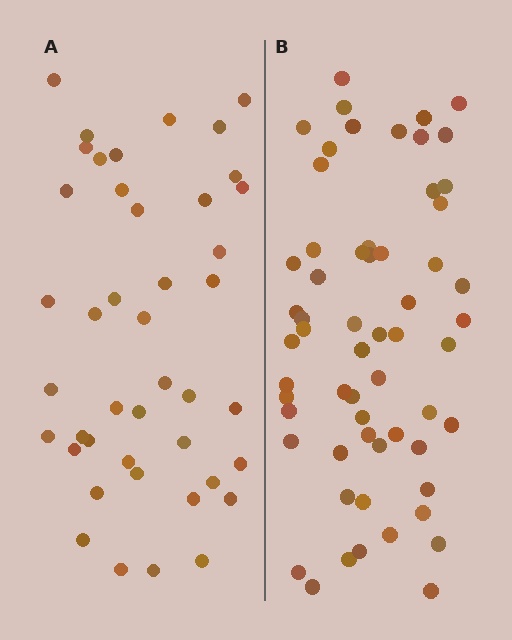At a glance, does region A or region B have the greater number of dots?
Region B (the right region) has more dots.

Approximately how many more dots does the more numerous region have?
Region B has approximately 15 more dots than region A.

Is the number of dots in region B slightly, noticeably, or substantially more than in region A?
Region B has noticeably more, but not dramatically so. The ratio is roughly 1.4 to 1.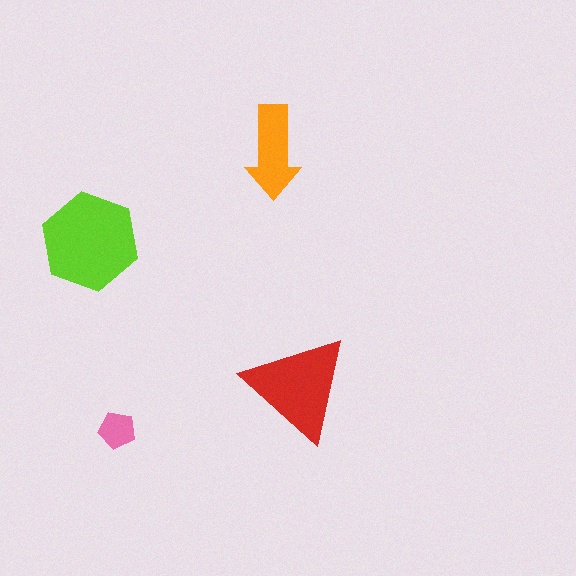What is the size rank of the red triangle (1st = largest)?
2nd.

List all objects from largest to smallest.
The lime hexagon, the red triangle, the orange arrow, the pink pentagon.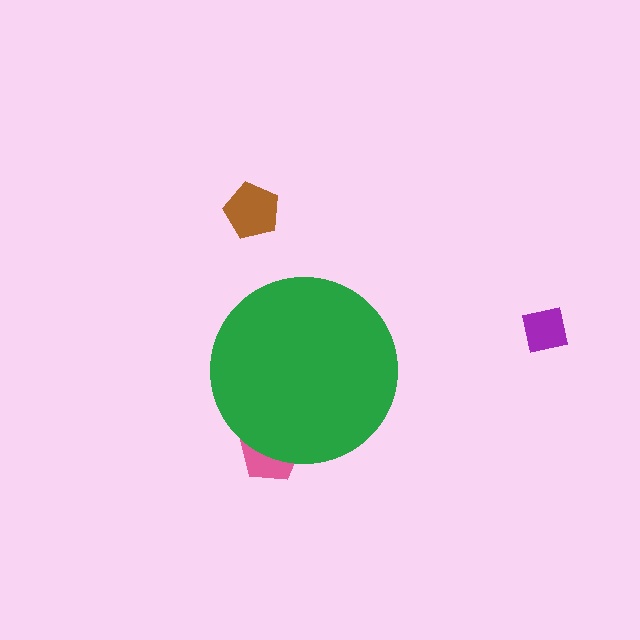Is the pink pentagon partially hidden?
Yes, the pink pentagon is partially hidden behind the green circle.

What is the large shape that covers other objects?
A green circle.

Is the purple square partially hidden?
No, the purple square is fully visible.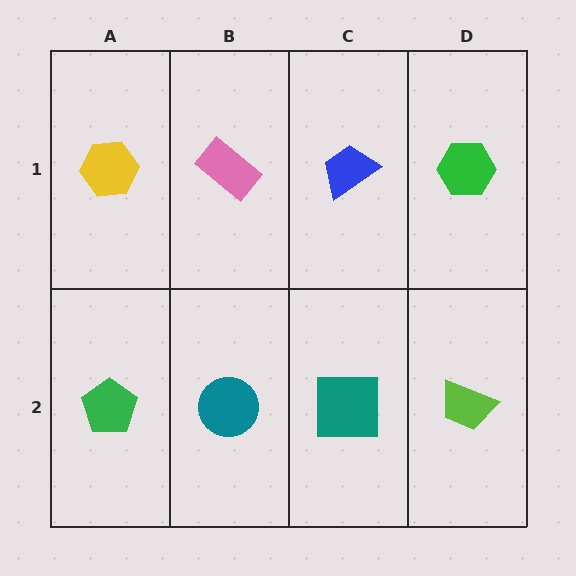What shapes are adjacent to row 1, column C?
A teal square (row 2, column C), a pink rectangle (row 1, column B), a green hexagon (row 1, column D).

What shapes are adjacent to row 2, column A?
A yellow hexagon (row 1, column A), a teal circle (row 2, column B).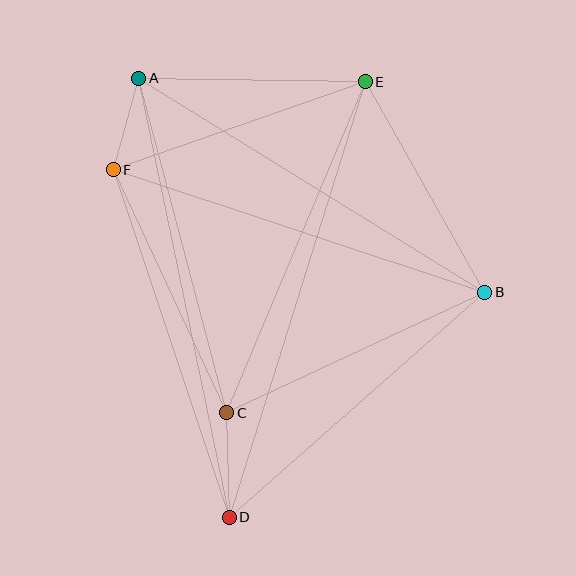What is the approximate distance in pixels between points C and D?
The distance between C and D is approximately 104 pixels.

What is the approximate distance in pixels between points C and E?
The distance between C and E is approximately 359 pixels.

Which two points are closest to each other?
Points A and F are closest to each other.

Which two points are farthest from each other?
Points D and E are farthest from each other.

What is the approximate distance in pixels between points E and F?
The distance between E and F is approximately 267 pixels.